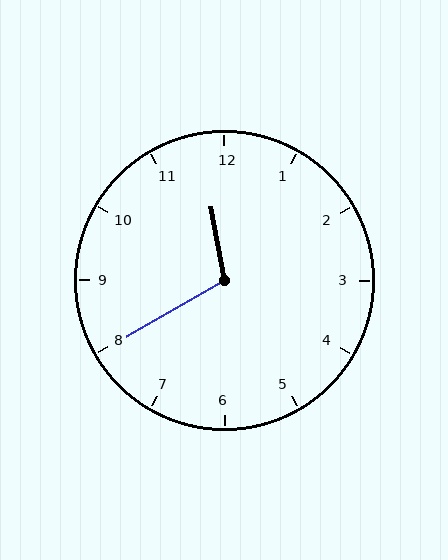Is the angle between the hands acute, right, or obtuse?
It is obtuse.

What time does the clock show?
11:40.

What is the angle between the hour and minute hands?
Approximately 110 degrees.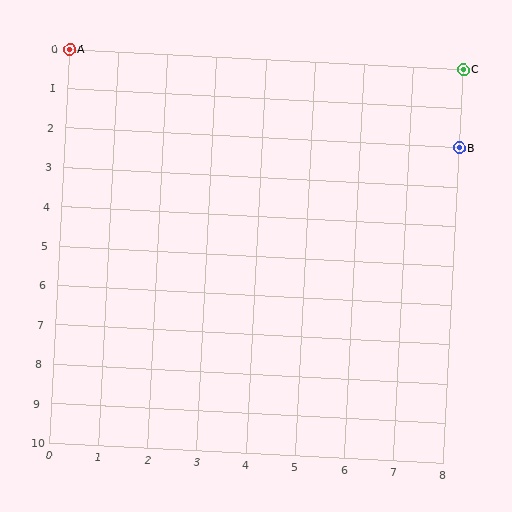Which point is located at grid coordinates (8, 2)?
Point B is at (8, 2).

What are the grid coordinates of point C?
Point C is at grid coordinates (8, 0).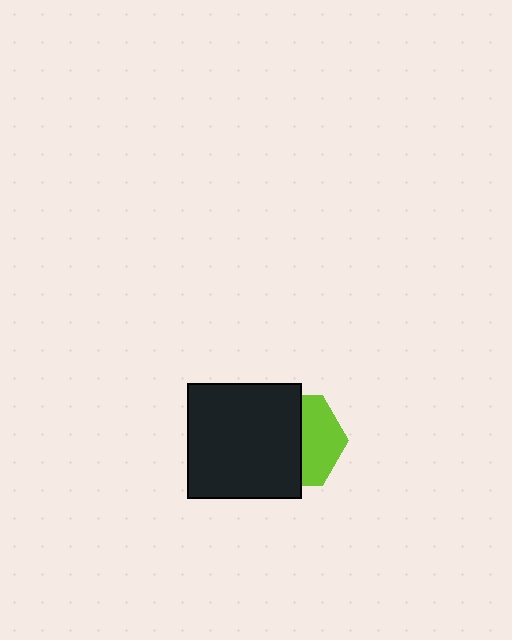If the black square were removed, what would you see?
You would see the complete lime hexagon.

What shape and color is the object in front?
The object in front is a black square.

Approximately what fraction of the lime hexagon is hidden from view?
Roughly 56% of the lime hexagon is hidden behind the black square.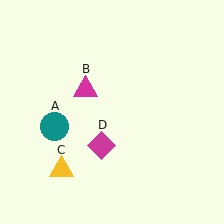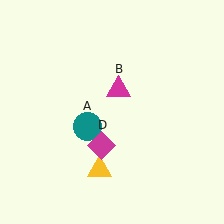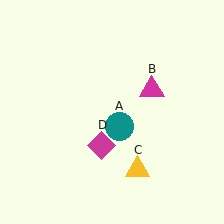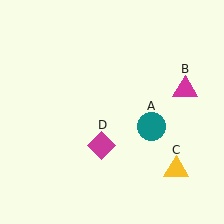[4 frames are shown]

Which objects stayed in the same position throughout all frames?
Magenta diamond (object D) remained stationary.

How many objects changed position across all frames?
3 objects changed position: teal circle (object A), magenta triangle (object B), yellow triangle (object C).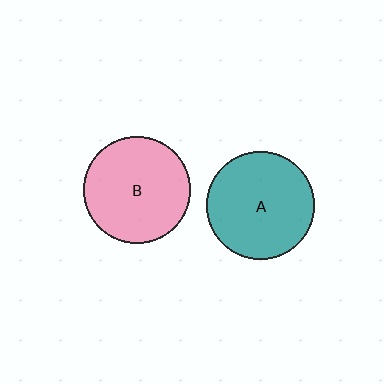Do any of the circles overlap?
No, none of the circles overlap.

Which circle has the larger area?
Circle A (teal).